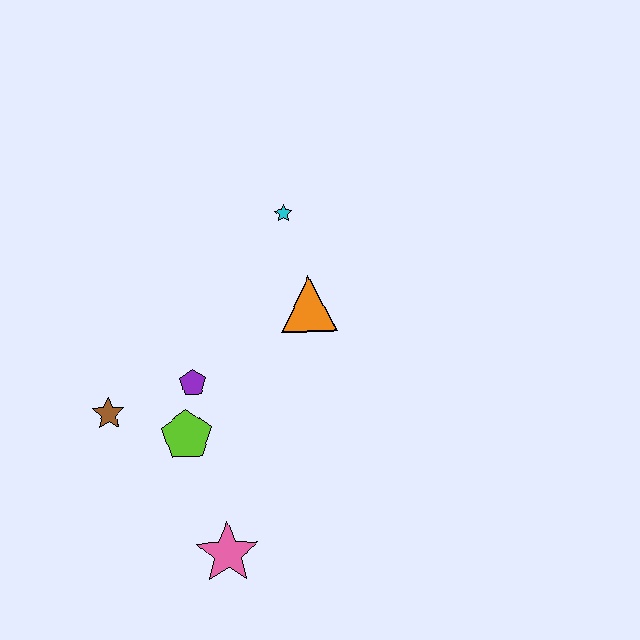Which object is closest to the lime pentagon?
The purple pentagon is closest to the lime pentagon.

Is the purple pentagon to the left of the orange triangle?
Yes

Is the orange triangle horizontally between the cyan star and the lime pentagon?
No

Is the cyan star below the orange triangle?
No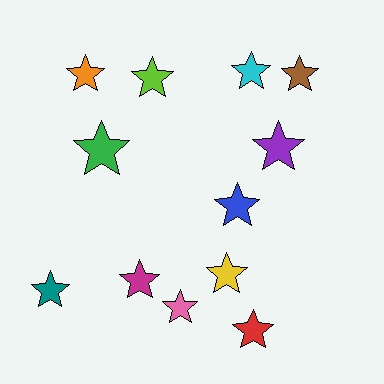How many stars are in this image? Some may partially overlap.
There are 12 stars.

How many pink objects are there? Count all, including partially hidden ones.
There is 1 pink object.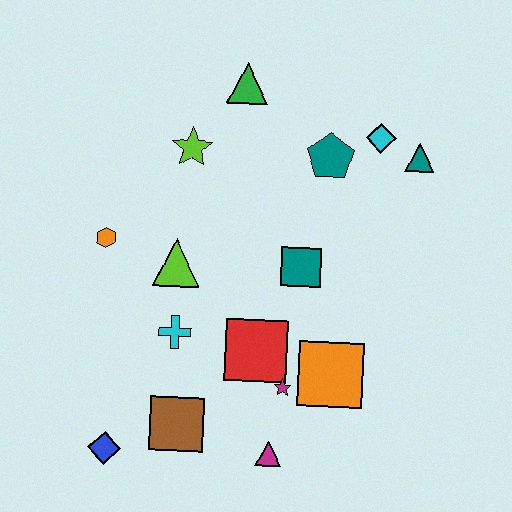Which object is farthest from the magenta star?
The green triangle is farthest from the magenta star.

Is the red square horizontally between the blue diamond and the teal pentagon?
Yes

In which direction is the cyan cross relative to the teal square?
The cyan cross is to the left of the teal square.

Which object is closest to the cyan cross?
The lime triangle is closest to the cyan cross.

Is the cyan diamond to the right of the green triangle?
Yes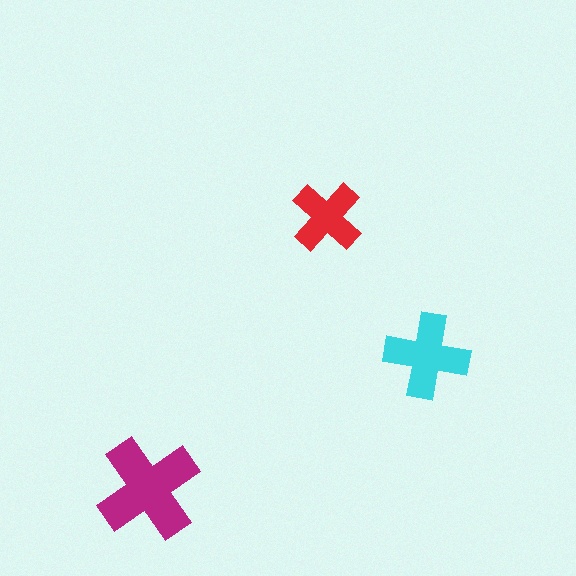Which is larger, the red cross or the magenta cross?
The magenta one.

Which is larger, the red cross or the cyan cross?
The cyan one.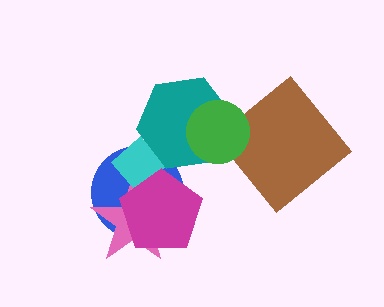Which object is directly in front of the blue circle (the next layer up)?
The pink star is directly in front of the blue circle.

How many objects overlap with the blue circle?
4 objects overlap with the blue circle.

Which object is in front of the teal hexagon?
The green circle is in front of the teal hexagon.